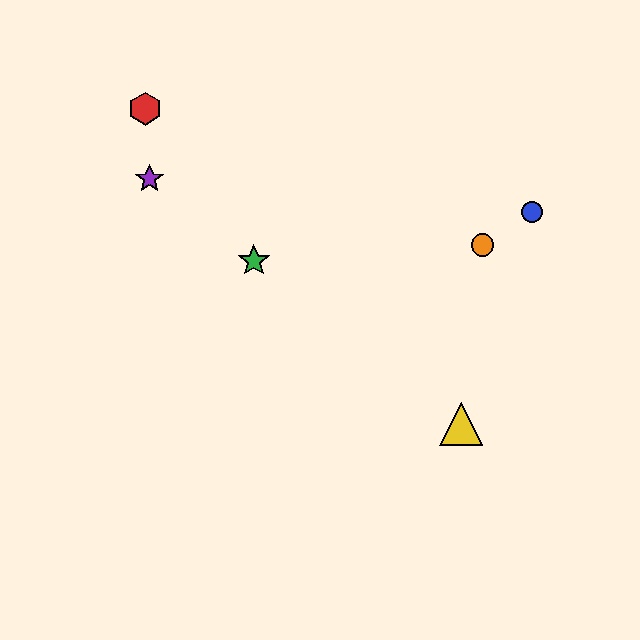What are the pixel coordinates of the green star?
The green star is at (254, 261).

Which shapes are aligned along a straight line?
The green star, the yellow triangle, the purple star are aligned along a straight line.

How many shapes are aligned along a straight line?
3 shapes (the green star, the yellow triangle, the purple star) are aligned along a straight line.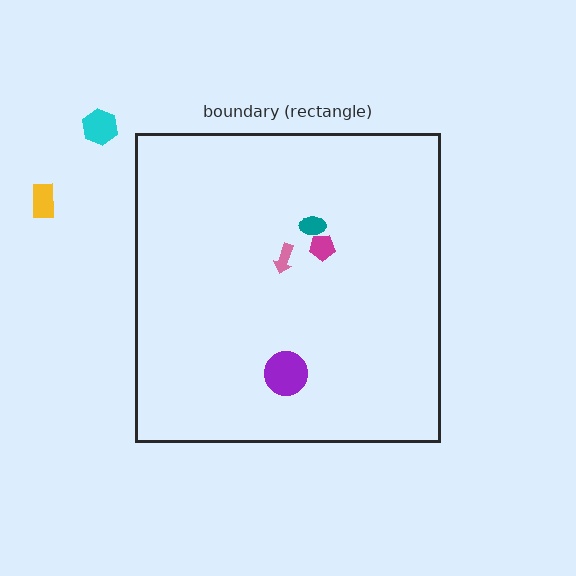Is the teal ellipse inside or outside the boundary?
Inside.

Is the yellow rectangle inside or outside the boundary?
Outside.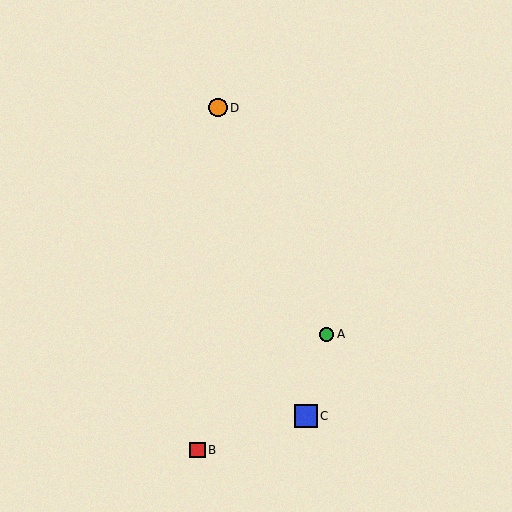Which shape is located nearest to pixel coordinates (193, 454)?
The red square (labeled B) at (198, 450) is nearest to that location.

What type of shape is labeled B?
Shape B is a red square.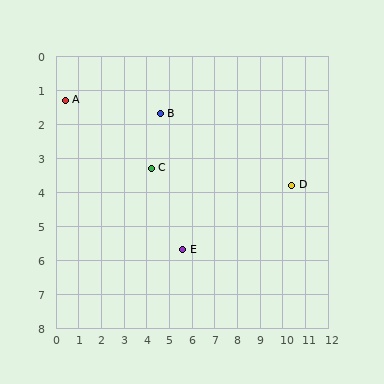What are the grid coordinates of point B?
Point B is at approximately (4.6, 1.7).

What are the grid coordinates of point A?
Point A is at approximately (0.4, 1.3).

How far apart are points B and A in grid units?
Points B and A are about 4.2 grid units apart.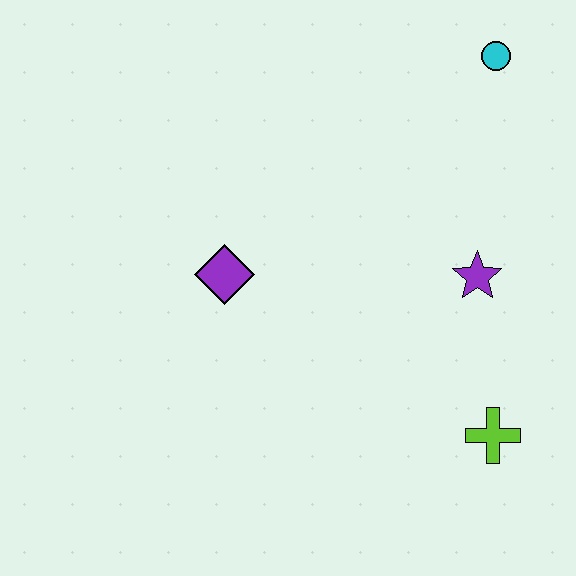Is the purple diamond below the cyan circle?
Yes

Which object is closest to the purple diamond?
The purple star is closest to the purple diamond.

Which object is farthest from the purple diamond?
The cyan circle is farthest from the purple diamond.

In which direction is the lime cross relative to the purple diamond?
The lime cross is to the right of the purple diamond.